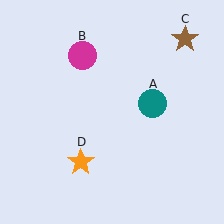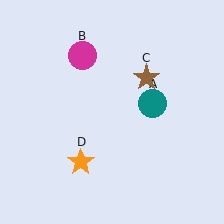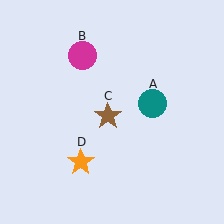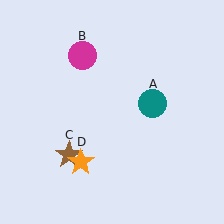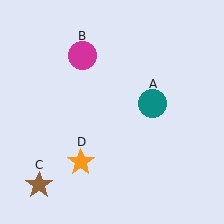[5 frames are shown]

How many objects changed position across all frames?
1 object changed position: brown star (object C).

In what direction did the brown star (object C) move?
The brown star (object C) moved down and to the left.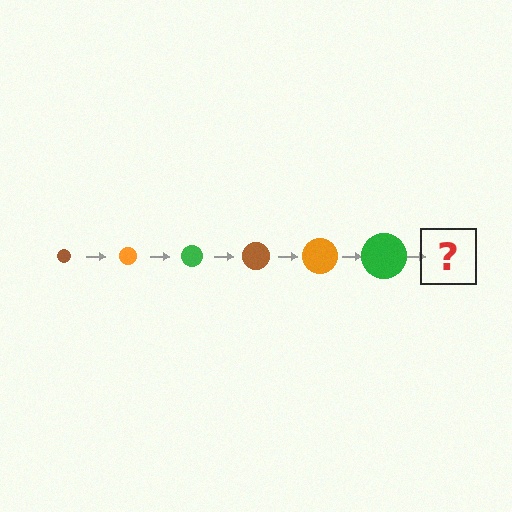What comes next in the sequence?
The next element should be a brown circle, larger than the previous one.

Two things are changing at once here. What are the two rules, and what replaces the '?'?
The two rules are that the circle grows larger each step and the color cycles through brown, orange, and green. The '?' should be a brown circle, larger than the previous one.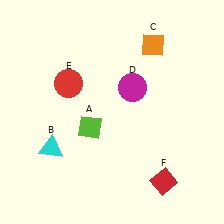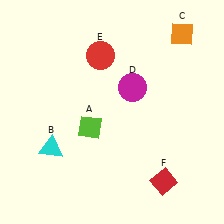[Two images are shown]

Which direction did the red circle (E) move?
The red circle (E) moved right.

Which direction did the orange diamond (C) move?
The orange diamond (C) moved right.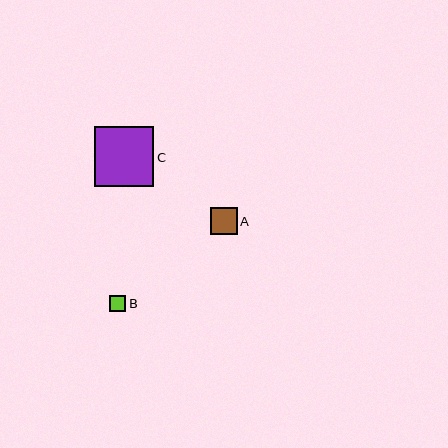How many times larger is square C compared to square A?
Square C is approximately 2.2 times the size of square A.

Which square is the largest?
Square C is the largest with a size of approximately 60 pixels.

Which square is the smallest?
Square B is the smallest with a size of approximately 16 pixels.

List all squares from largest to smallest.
From largest to smallest: C, A, B.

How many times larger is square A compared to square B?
Square A is approximately 1.7 times the size of square B.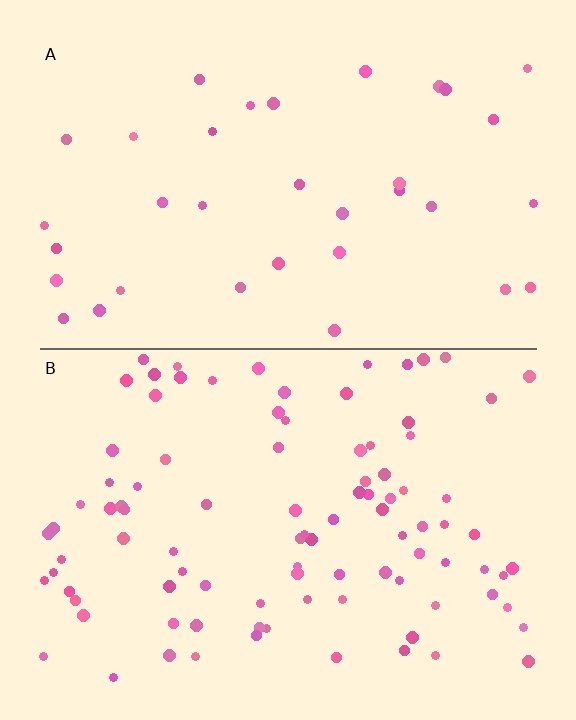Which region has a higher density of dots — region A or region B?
B (the bottom).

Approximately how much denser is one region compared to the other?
Approximately 2.8× — region B over region A.